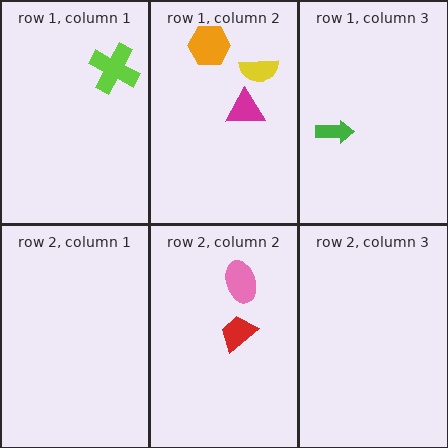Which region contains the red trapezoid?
The row 2, column 2 region.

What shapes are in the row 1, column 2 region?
The orange hexagon, the yellow semicircle, the magenta triangle.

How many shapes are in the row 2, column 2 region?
2.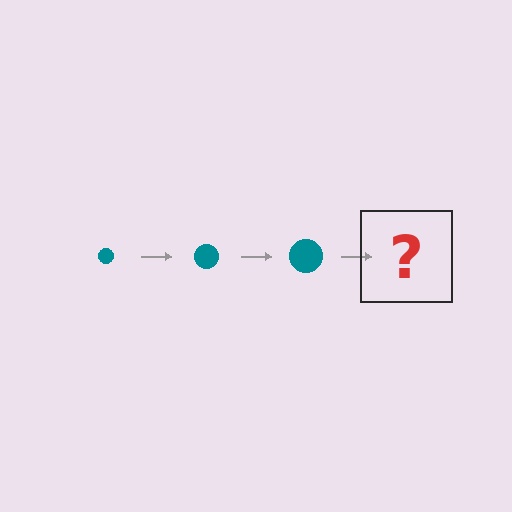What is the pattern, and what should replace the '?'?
The pattern is that the circle gets progressively larger each step. The '?' should be a teal circle, larger than the previous one.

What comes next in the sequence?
The next element should be a teal circle, larger than the previous one.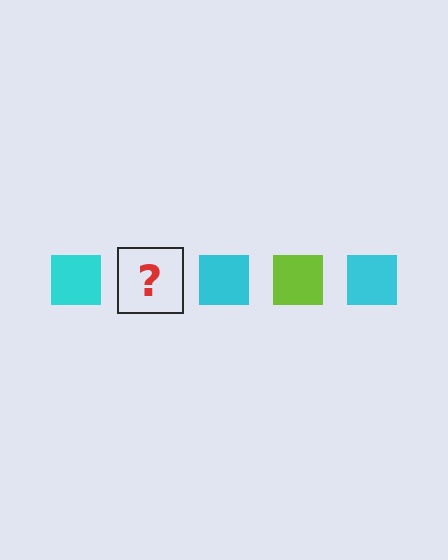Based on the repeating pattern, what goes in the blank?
The blank should be a lime square.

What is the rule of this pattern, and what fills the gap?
The rule is that the pattern cycles through cyan, lime squares. The gap should be filled with a lime square.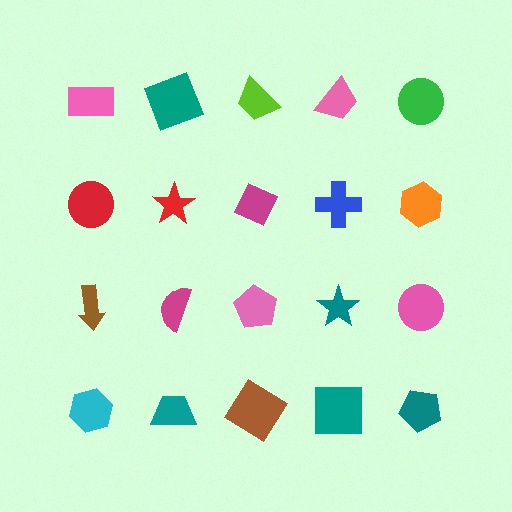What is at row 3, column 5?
A pink circle.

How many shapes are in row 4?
5 shapes.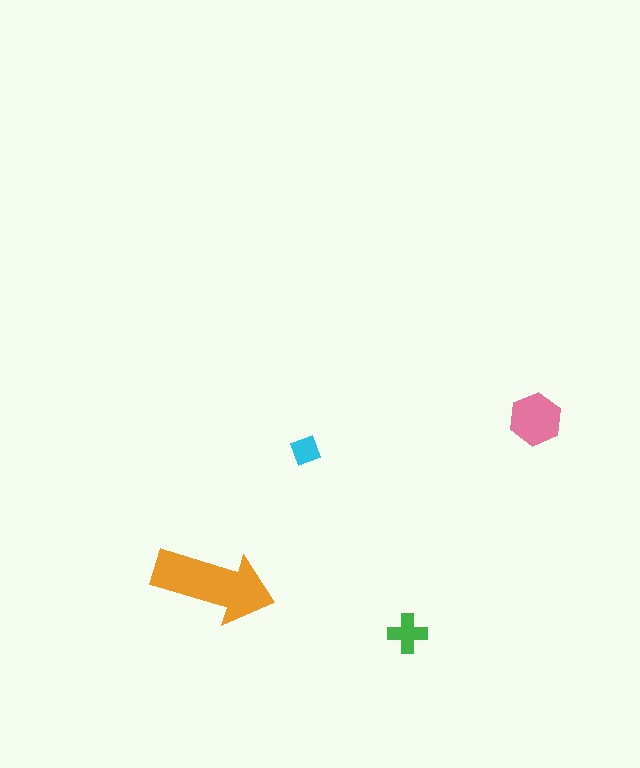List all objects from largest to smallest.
The orange arrow, the pink hexagon, the green cross, the cyan diamond.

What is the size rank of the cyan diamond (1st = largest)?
4th.